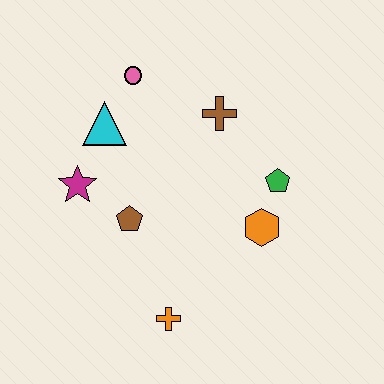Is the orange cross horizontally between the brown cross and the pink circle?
Yes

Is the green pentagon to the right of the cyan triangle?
Yes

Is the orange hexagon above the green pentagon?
No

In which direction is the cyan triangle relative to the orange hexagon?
The cyan triangle is to the left of the orange hexagon.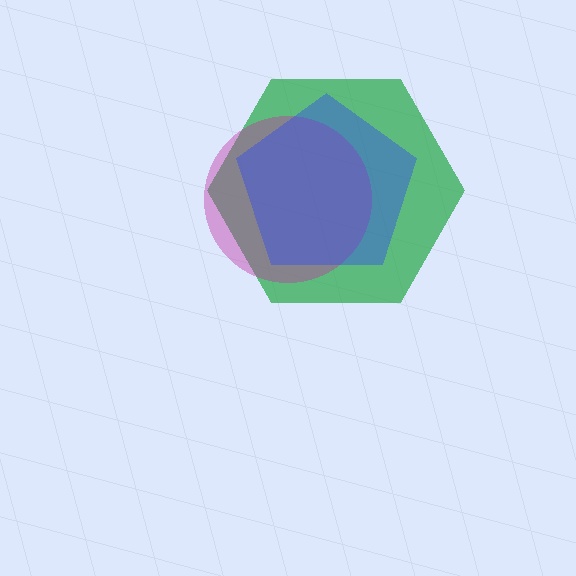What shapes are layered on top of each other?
The layered shapes are: a green hexagon, a magenta circle, a blue pentagon.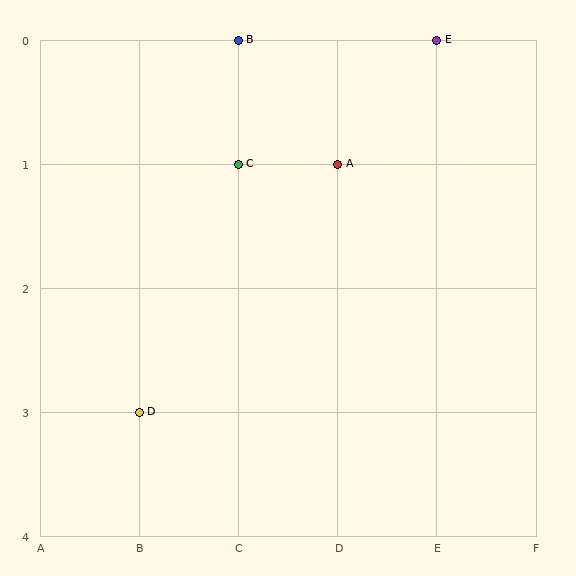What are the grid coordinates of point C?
Point C is at grid coordinates (C, 1).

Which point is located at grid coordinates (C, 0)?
Point B is at (C, 0).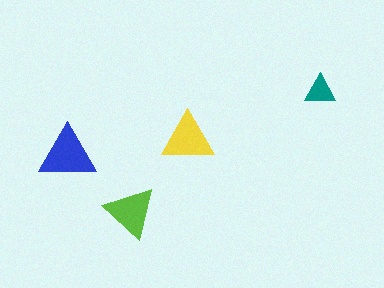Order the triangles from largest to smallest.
the blue one, the yellow one, the lime one, the teal one.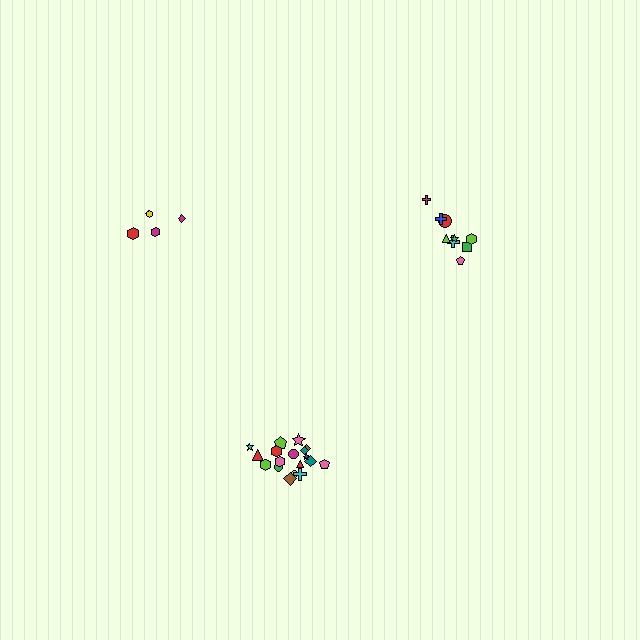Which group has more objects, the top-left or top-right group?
The top-right group.